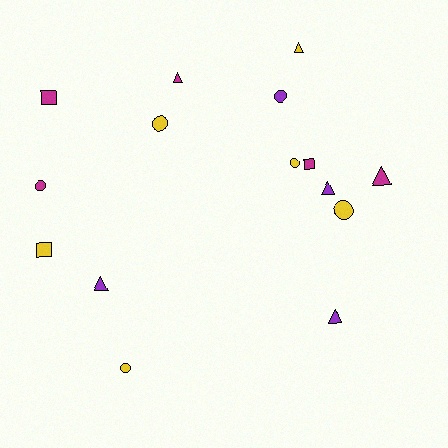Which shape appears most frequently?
Triangle, with 6 objects.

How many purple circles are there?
There is 1 purple circle.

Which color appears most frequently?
Yellow, with 6 objects.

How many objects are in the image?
There are 15 objects.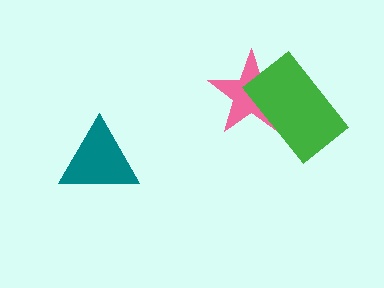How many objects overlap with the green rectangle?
1 object overlaps with the green rectangle.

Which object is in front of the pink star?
The green rectangle is in front of the pink star.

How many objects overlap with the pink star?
1 object overlaps with the pink star.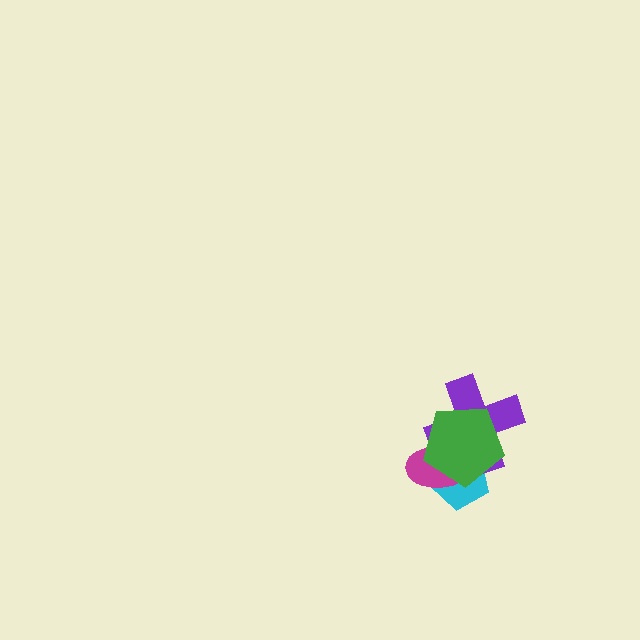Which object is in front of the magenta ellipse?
The green pentagon is in front of the magenta ellipse.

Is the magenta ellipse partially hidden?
Yes, it is partially covered by another shape.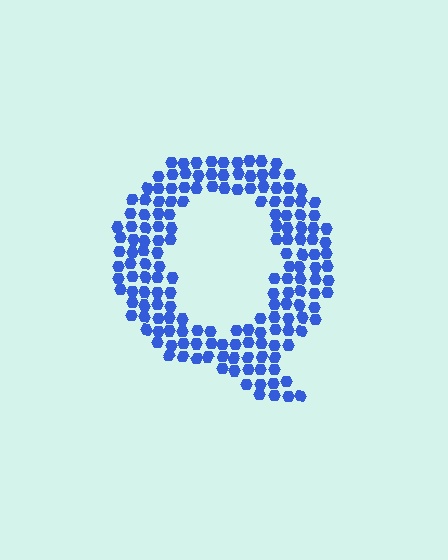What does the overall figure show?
The overall figure shows the letter Q.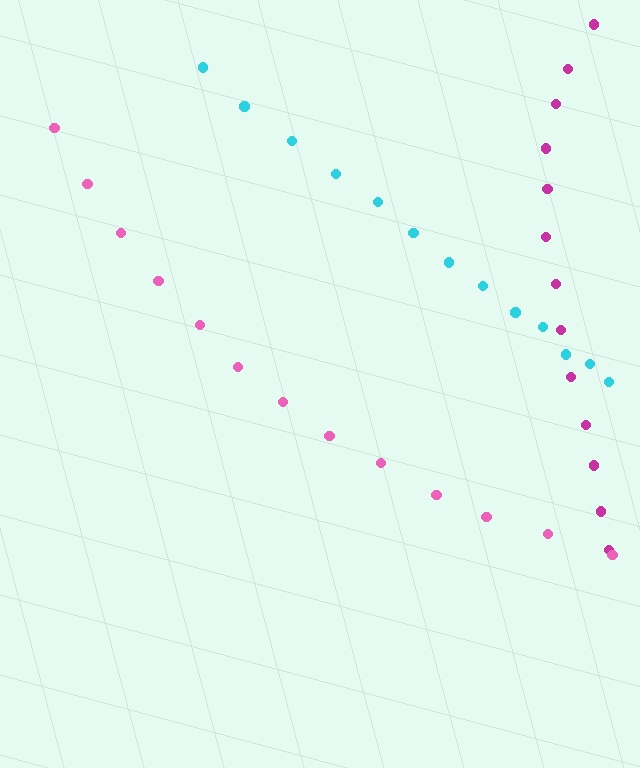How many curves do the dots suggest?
There are 3 distinct paths.